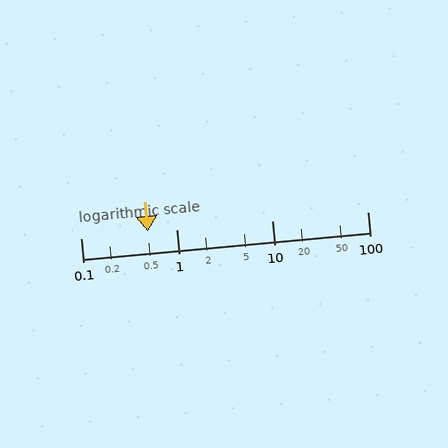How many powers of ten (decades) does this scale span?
The scale spans 3 decades, from 0.1 to 100.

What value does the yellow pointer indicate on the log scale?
The pointer indicates approximately 0.5.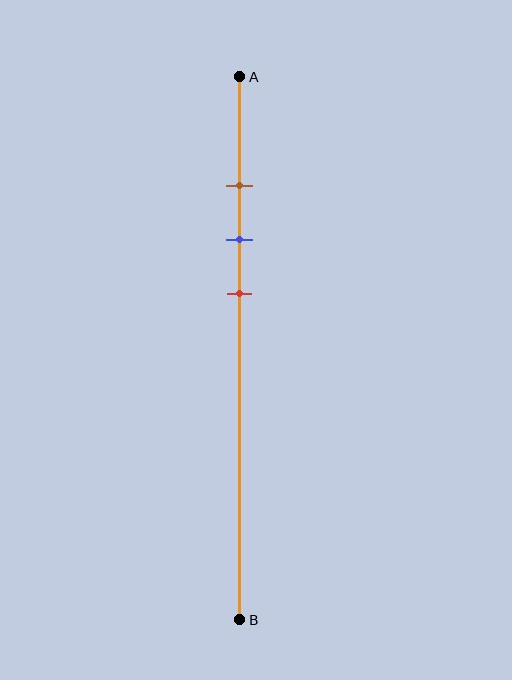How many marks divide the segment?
There are 3 marks dividing the segment.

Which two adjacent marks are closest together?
The brown and blue marks are the closest adjacent pair.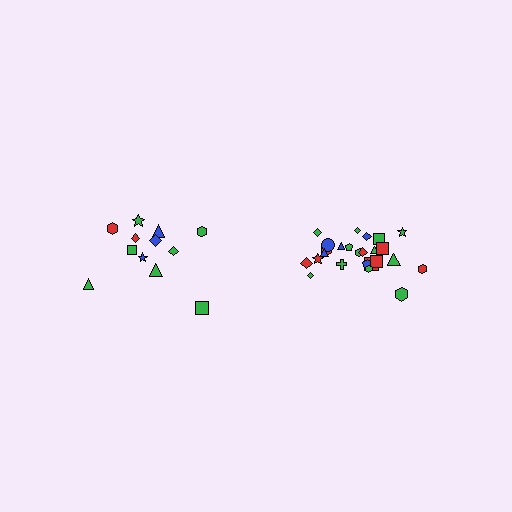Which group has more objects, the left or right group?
The right group.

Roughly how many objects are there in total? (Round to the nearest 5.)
Roughly 35 objects in total.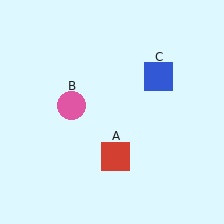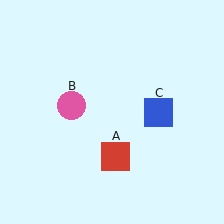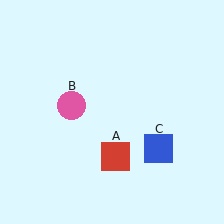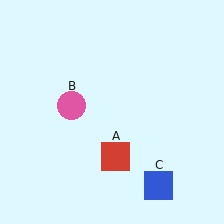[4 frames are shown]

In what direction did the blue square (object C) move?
The blue square (object C) moved down.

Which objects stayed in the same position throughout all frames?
Red square (object A) and pink circle (object B) remained stationary.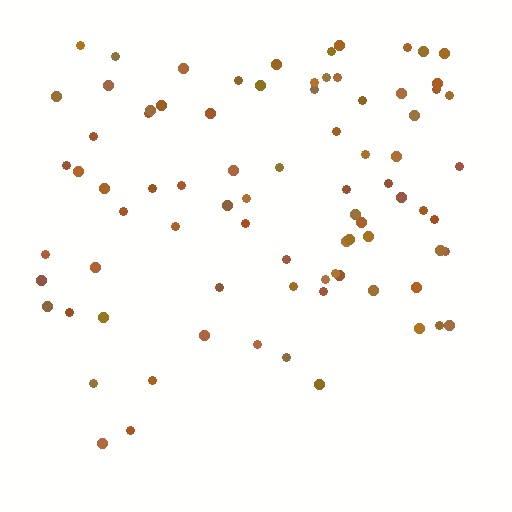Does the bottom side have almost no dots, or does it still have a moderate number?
Still a moderate number, just noticeably fewer than the top.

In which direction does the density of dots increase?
From bottom to top, with the top side densest.